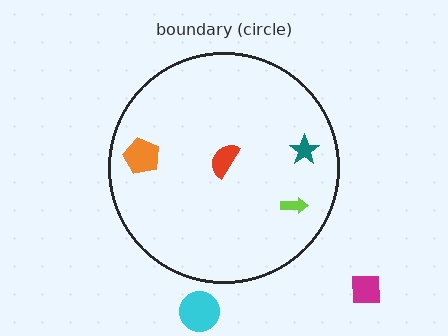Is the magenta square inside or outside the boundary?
Outside.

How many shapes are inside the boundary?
4 inside, 2 outside.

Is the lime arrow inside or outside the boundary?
Inside.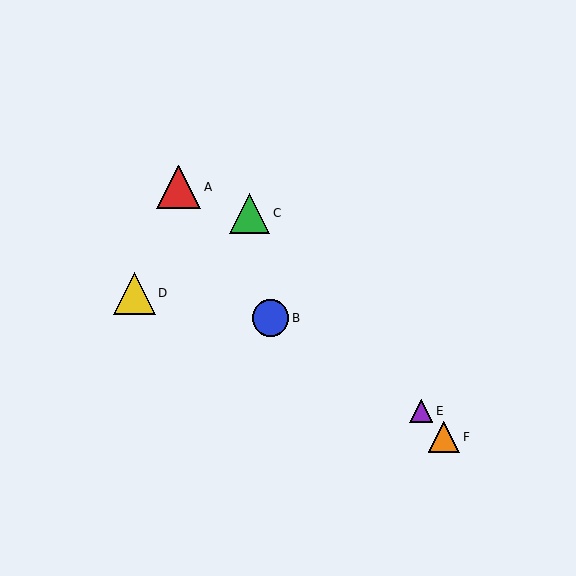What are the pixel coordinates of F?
Object F is at (444, 437).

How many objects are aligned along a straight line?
3 objects (C, E, F) are aligned along a straight line.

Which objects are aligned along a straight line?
Objects C, E, F are aligned along a straight line.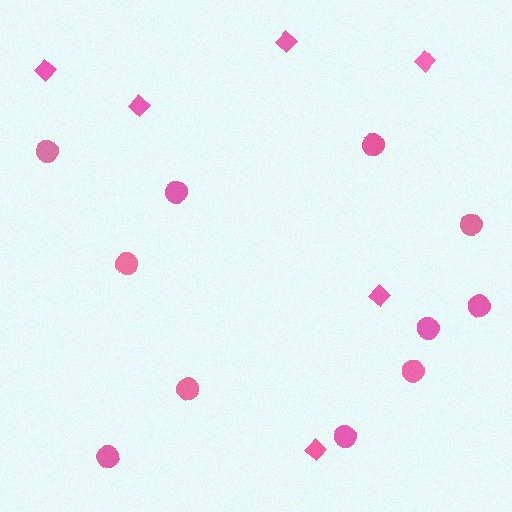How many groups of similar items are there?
There are 2 groups: one group of circles (11) and one group of diamonds (6).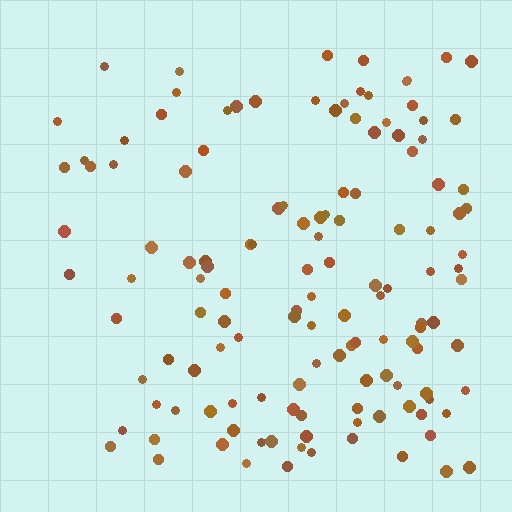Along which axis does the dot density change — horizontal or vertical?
Horizontal.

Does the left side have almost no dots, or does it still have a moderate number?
Still a moderate number, just noticeably fewer than the right.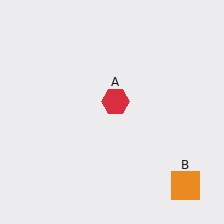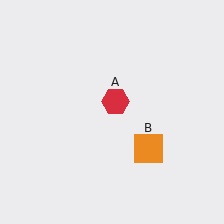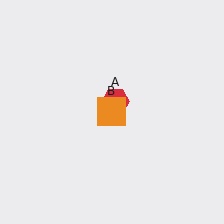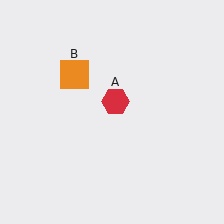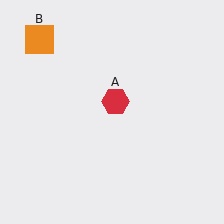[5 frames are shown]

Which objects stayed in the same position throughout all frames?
Red hexagon (object A) remained stationary.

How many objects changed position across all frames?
1 object changed position: orange square (object B).